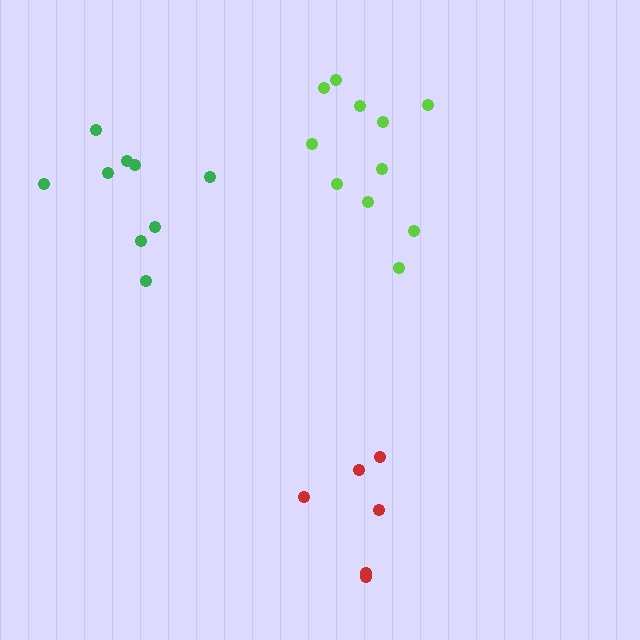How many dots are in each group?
Group 1: 6 dots, Group 2: 9 dots, Group 3: 11 dots (26 total).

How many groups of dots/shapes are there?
There are 3 groups.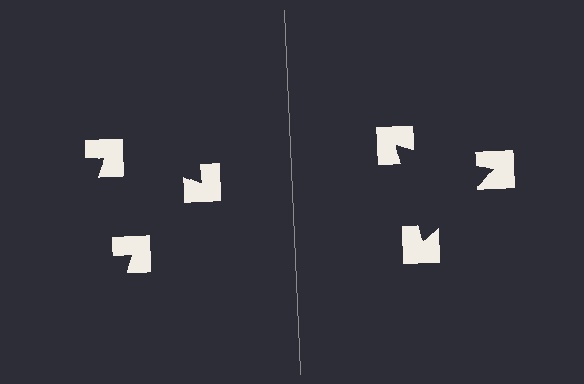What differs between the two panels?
The notched squares are positioned identically on both sides; only the wedge orientations differ. On the right they align to a triangle; on the left they are misaligned.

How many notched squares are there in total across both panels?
6 — 3 on each side.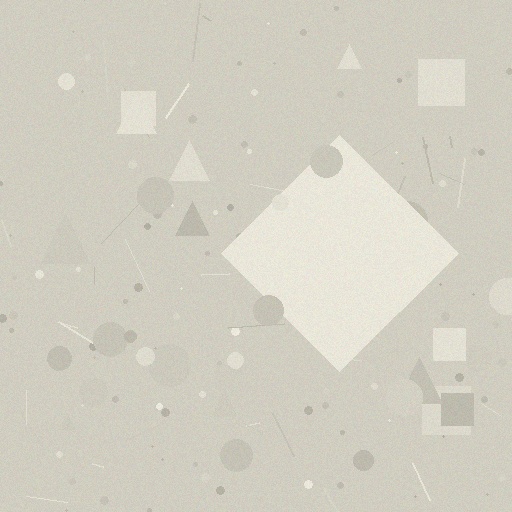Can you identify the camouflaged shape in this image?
The camouflaged shape is a diamond.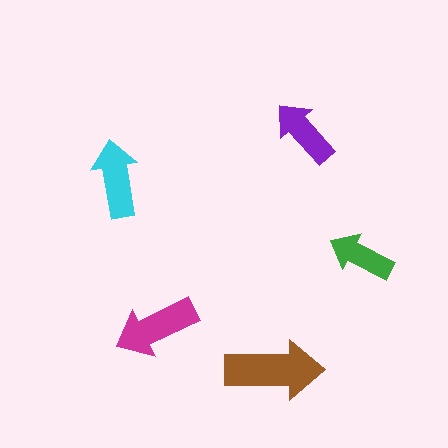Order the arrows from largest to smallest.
the brown one, the magenta one, the cyan one, the purple one, the green one.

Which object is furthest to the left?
The cyan arrow is leftmost.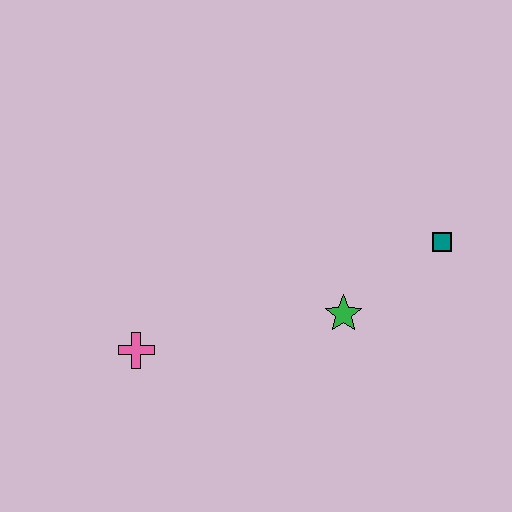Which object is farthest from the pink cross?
The teal square is farthest from the pink cross.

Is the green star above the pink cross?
Yes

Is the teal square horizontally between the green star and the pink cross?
No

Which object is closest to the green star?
The teal square is closest to the green star.